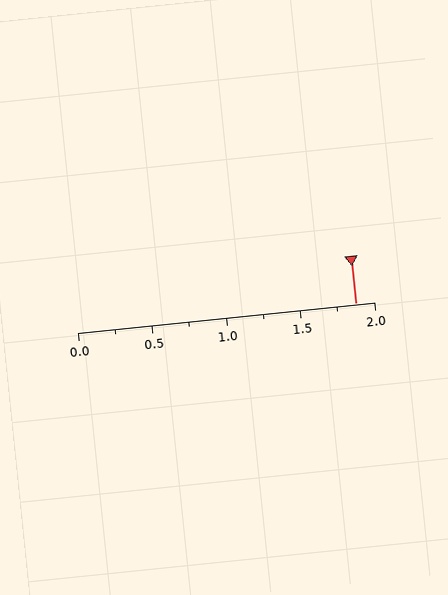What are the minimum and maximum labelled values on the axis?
The axis runs from 0.0 to 2.0.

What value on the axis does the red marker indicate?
The marker indicates approximately 1.88.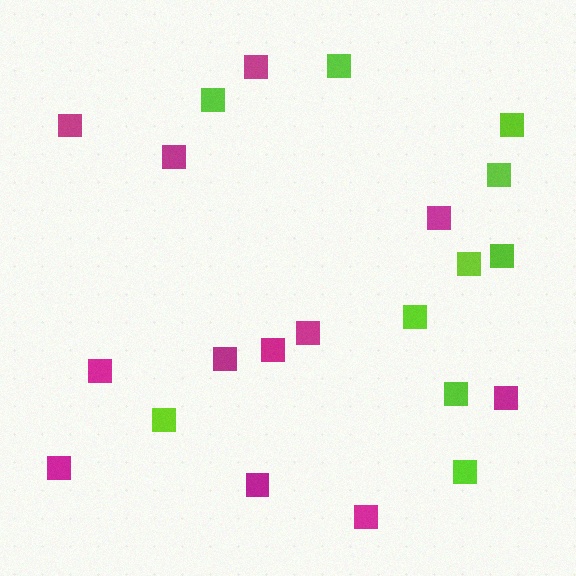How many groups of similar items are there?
There are 2 groups: one group of lime squares (10) and one group of magenta squares (12).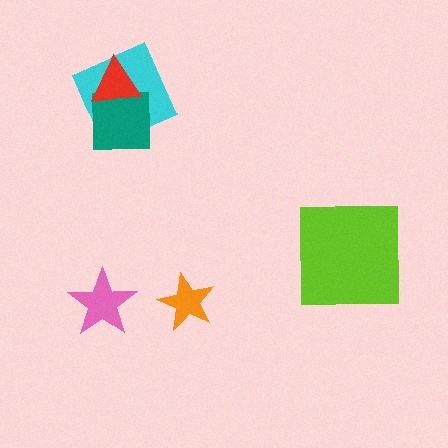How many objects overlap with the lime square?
0 objects overlap with the lime square.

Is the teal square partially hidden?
Yes, it is partially covered by another shape.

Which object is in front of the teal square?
The red triangle is in front of the teal square.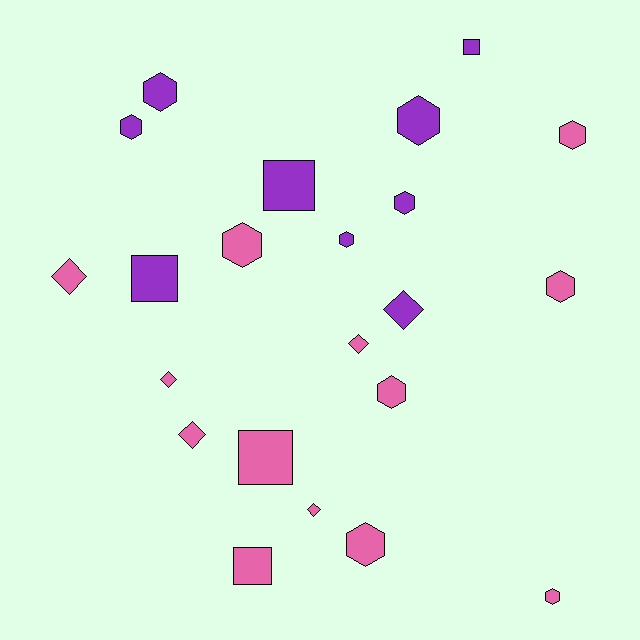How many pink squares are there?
There are 2 pink squares.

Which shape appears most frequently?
Hexagon, with 11 objects.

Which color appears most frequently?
Pink, with 13 objects.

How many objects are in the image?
There are 22 objects.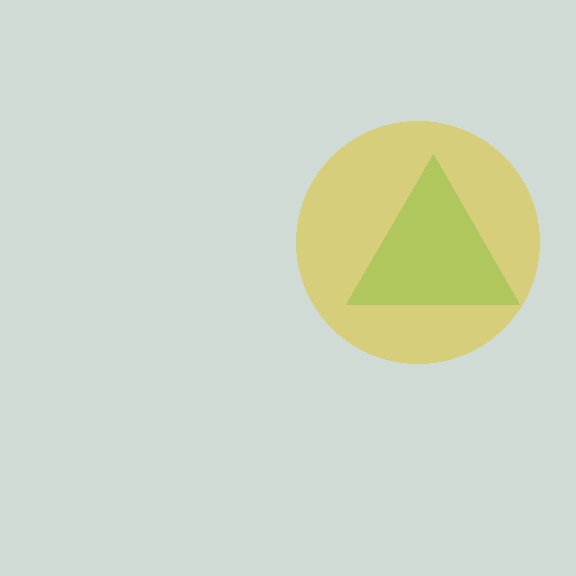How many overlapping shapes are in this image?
There are 2 overlapping shapes in the image.